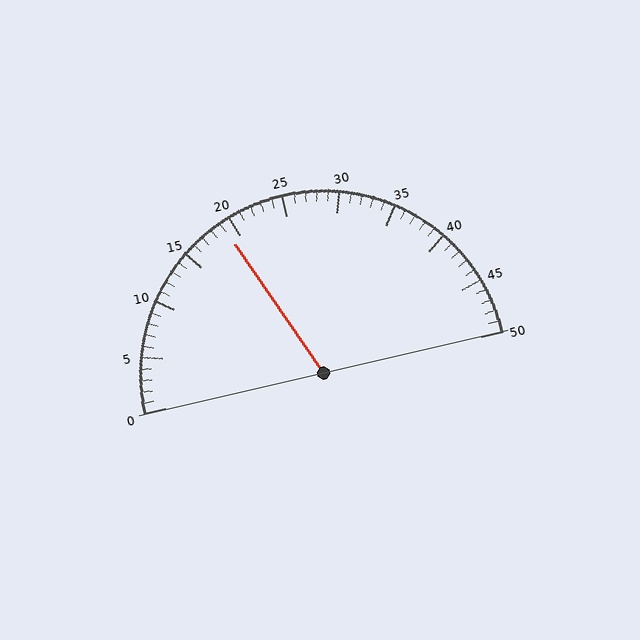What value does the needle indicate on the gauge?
The needle indicates approximately 19.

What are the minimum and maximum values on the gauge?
The gauge ranges from 0 to 50.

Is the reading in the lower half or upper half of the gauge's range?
The reading is in the lower half of the range (0 to 50).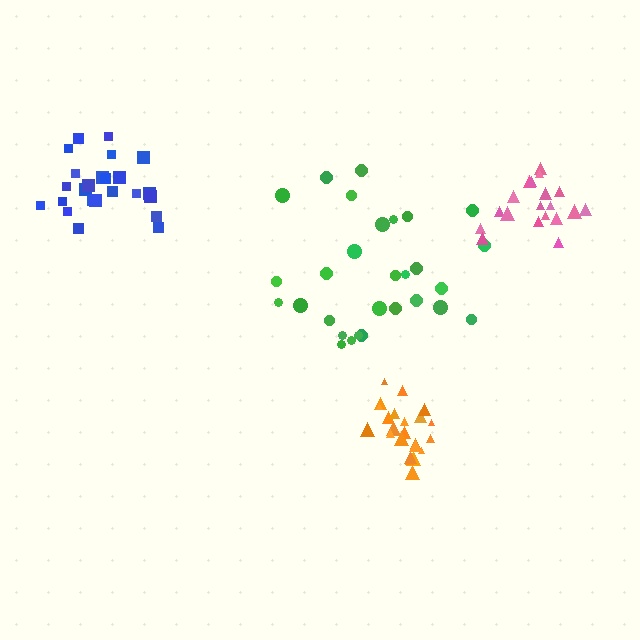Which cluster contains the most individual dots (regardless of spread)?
Green (29).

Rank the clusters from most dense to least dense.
orange, blue, pink, green.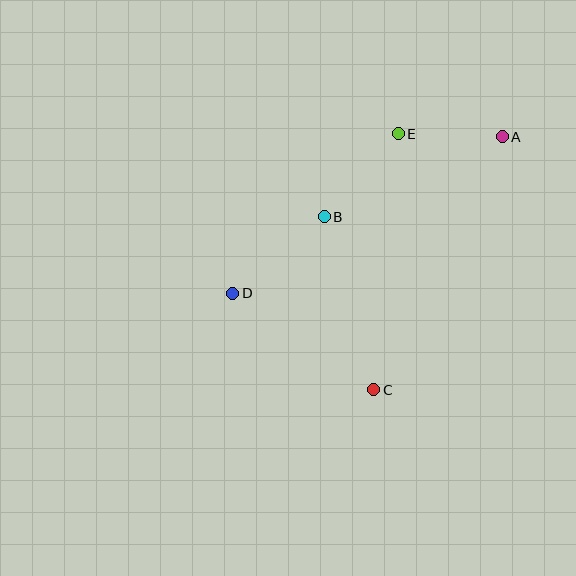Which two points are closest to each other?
Points A and E are closest to each other.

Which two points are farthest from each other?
Points A and D are farthest from each other.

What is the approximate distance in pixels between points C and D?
The distance between C and D is approximately 171 pixels.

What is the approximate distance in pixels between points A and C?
The distance between A and C is approximately 284 pixels.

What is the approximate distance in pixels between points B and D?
The distance between B and D is approximately 119 pixels.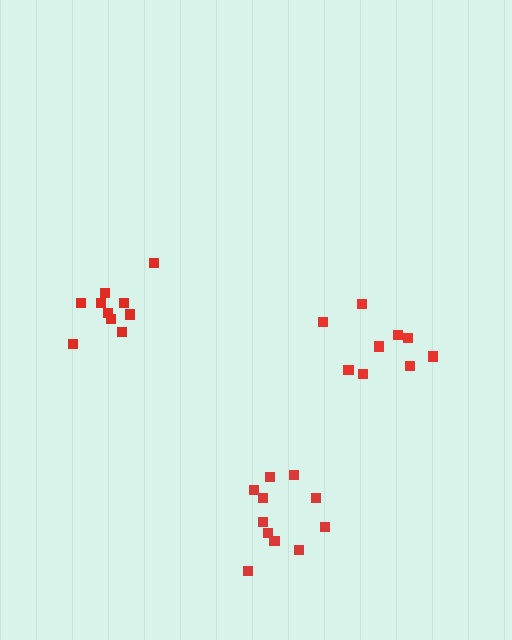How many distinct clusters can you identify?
There are 3 distinct clusters.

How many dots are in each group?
Group 1: 10 dots, Group 2: 9 dots, Group 3: 11 dots (30 total).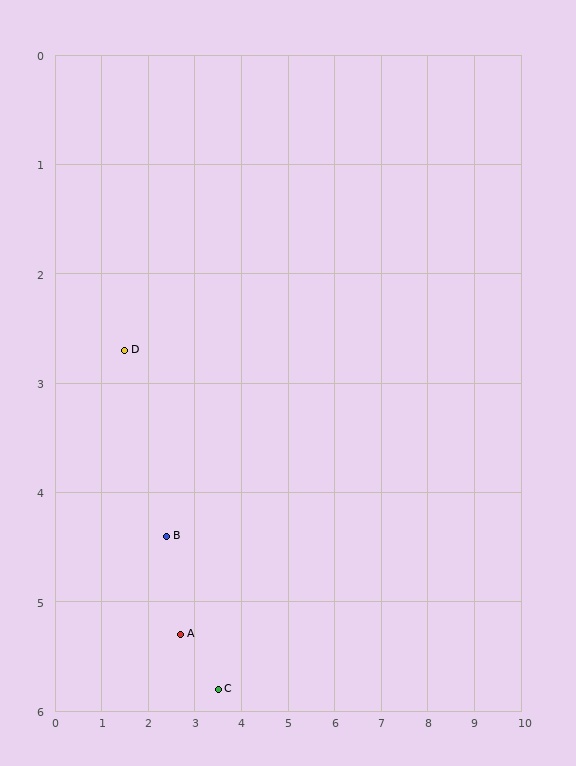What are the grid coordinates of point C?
Point C is at approximately (3.5, 5.8).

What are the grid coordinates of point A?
Point A is at approximately (2.7, 5.3).